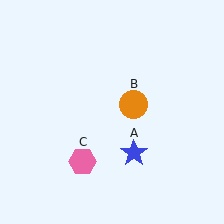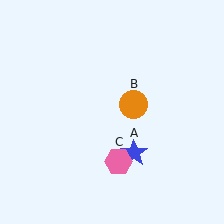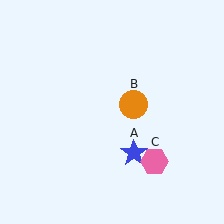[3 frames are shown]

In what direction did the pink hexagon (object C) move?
The pink hexagon (object C) moved right.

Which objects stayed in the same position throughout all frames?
Blue star (object A) and orange circle (object B) remained stationary.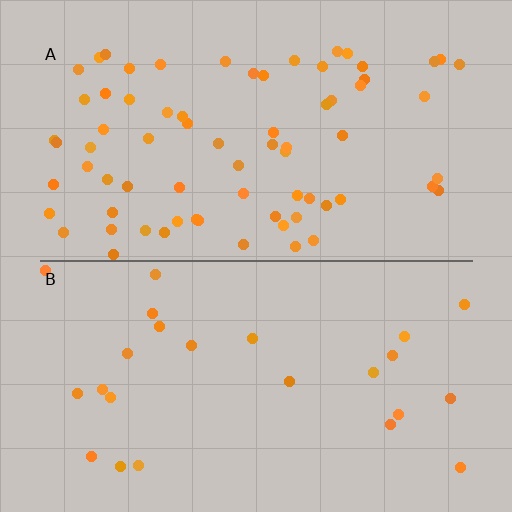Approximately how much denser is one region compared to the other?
Approximately 3.0× — region A over region B.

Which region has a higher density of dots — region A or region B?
A (the top).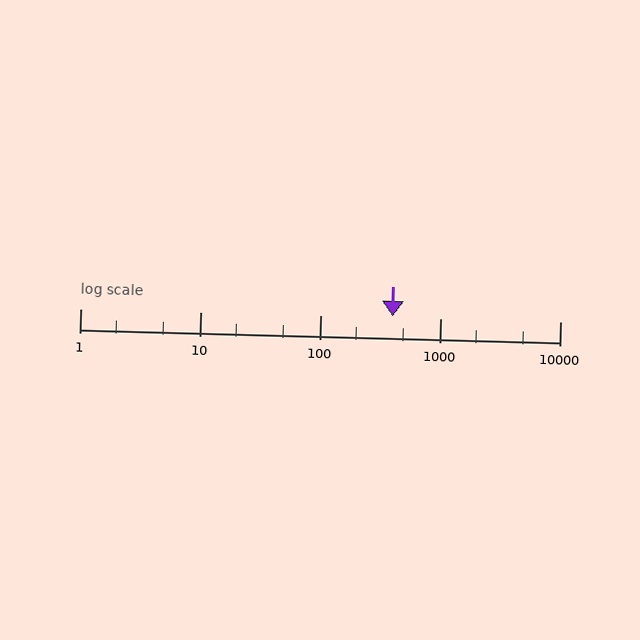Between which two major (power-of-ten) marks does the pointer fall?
The pointer is between 100 and 1000.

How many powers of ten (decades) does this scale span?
The scale spans 4 decades, from 1 to 10000.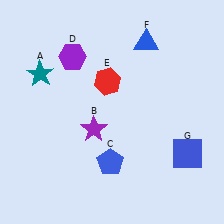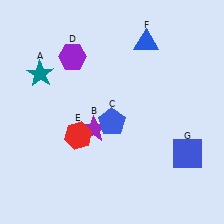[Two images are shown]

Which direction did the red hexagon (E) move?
The red hexagon (E) moved down.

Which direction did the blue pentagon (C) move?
The blue pentagon (C) moved up.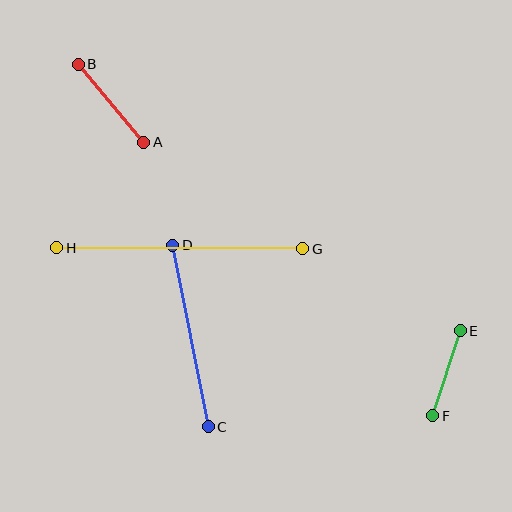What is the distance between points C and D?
The distance is approximately 185 pixels.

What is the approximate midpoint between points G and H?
The midpoint is at approximately (180, 248) pixels.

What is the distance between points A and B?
The distance is approximately 102 pixels.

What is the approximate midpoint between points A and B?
The midpoint is at approximately (111, 103) pixels.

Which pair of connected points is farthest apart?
Points G and H are farthest apart.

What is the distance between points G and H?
The distance is approximately 246 pixels.